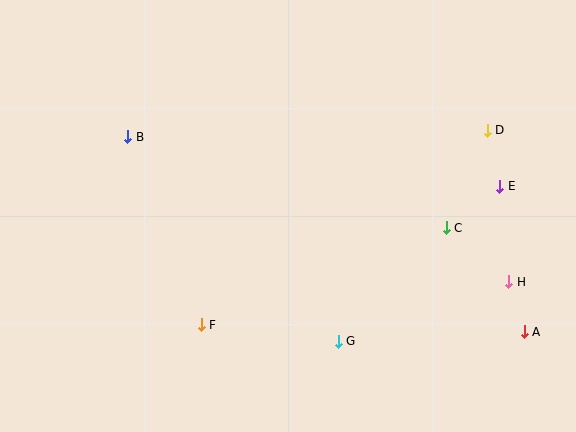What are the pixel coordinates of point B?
Point B is at (128, 137).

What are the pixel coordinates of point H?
Point H is at (509, 282).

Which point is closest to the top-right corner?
Point D is closest to the top-right corner.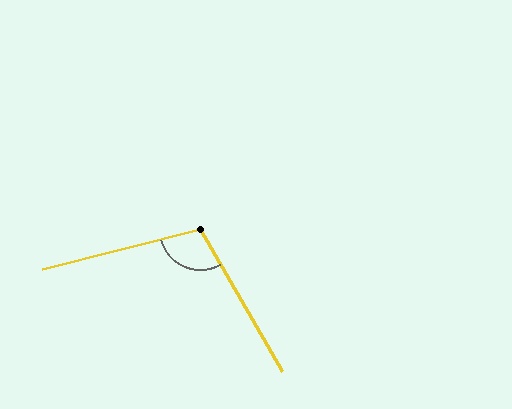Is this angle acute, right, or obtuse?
It is obtuse.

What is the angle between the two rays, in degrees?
Approximately 106 degrees.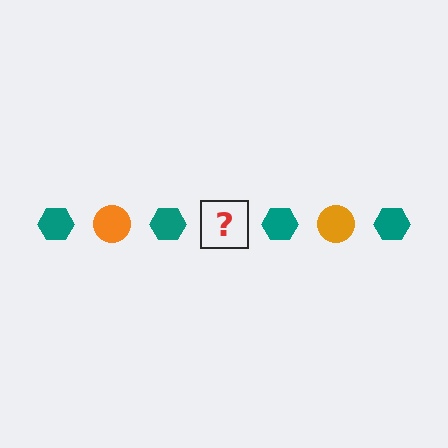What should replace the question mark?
The question mark should be replaced with an orange circle.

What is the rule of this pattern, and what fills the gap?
The rule is that the pattern alternates between teal hexagon and orange circle. The gap should be filled with an orange circle.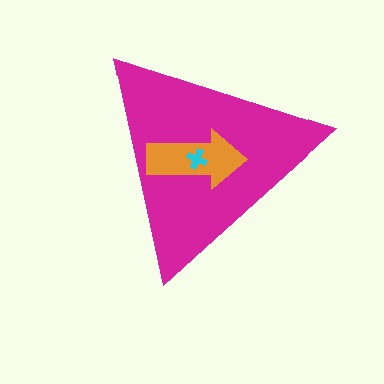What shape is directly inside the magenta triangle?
The orange arrow.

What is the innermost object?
The cyan cross.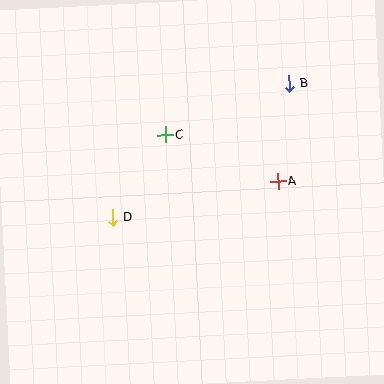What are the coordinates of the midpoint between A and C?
The midpoint between A and C is at (222, 158).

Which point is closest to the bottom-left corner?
Point D is closest to the bottom-left corner.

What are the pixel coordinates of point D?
Point D is at (113, 218).